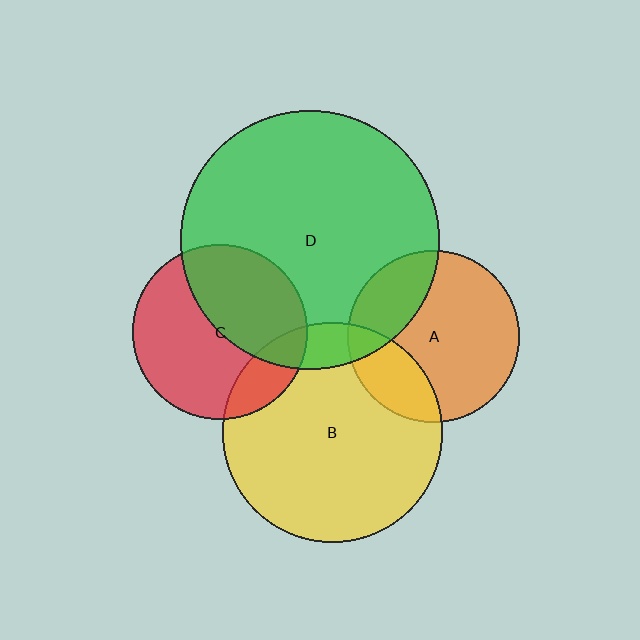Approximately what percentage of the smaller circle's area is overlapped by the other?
Approximately 25%.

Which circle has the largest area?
Circle D (green).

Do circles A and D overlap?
Yes.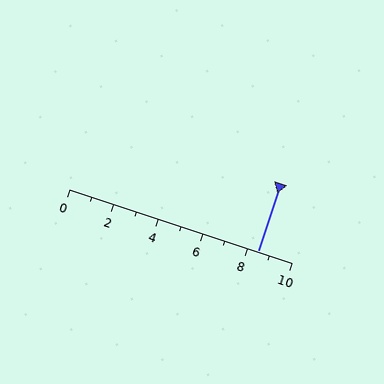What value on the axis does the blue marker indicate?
The marker indicates approximately 8.5.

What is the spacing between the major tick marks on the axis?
The major ticks are spaced 2 apart.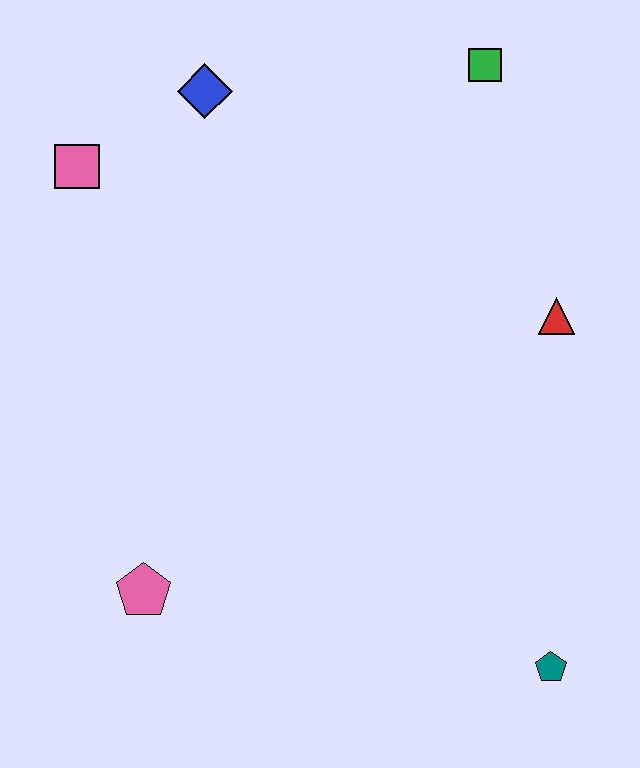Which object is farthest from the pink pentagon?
The green square is farthest from the pink pentagon.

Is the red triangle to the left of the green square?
No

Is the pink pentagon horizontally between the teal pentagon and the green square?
No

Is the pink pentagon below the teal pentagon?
No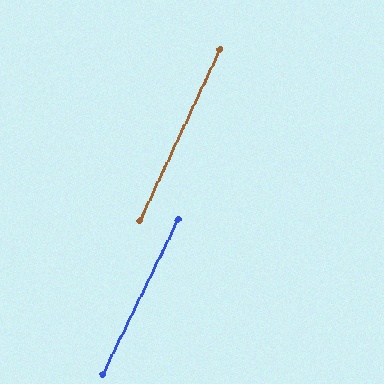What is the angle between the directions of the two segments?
Approximately 1 degree.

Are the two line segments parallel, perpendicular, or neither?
Parallel — their directions differ by only 1.0°.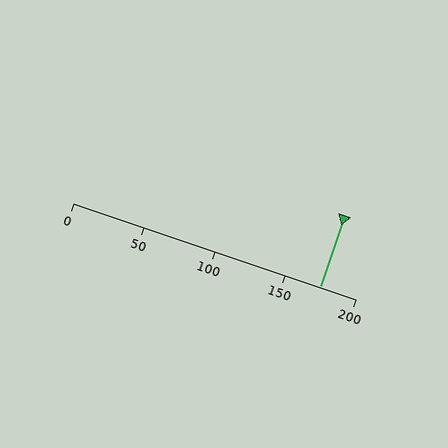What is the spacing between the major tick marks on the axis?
The major ticks are spaced 50 apart.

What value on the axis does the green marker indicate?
The marker indicates approximately 175.